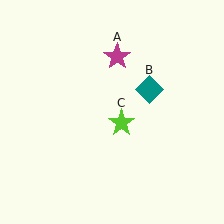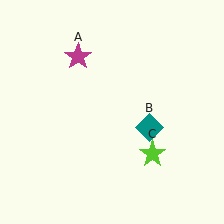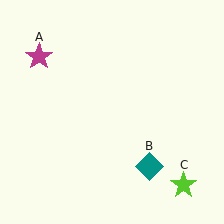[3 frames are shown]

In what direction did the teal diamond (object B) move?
The teal diamond (object B) moved down.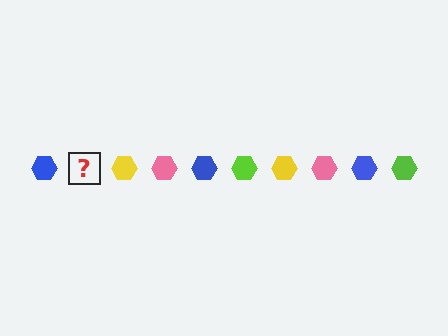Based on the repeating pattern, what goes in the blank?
The blank should be a lime hexagon.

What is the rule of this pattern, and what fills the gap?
The rule is that the pattern cycles through blue, lime, yellow, pink hexagons. The gap should be filled with a lime hexagon.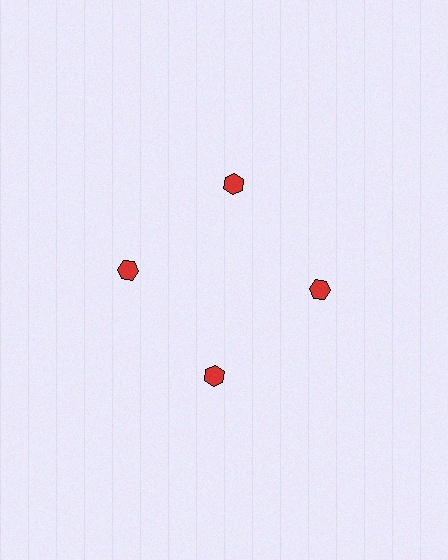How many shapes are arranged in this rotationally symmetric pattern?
There are 4 shapes, arranged in 4 groups of 1.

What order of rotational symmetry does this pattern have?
This pattern has 4-fold rotational symmetry.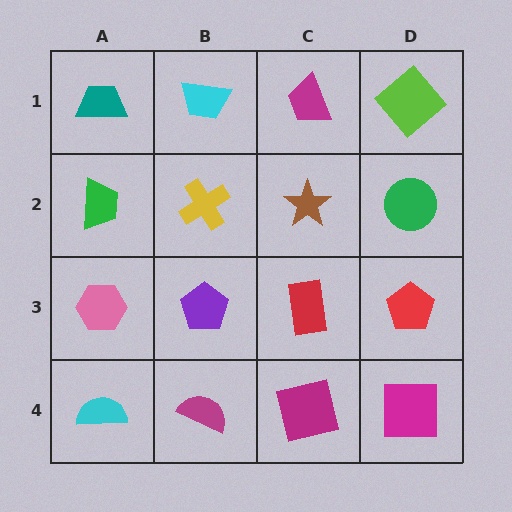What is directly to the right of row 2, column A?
A yellow cross.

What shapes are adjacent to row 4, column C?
A red rectangle (row 3, column C), a magenta semicircle (row 4, column B), a magenta square (row 4, column D).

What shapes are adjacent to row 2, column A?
A teal trapezoid (row 1, column A), a pink hexagon (row 3, column A), a yellow cross (row 2, column B).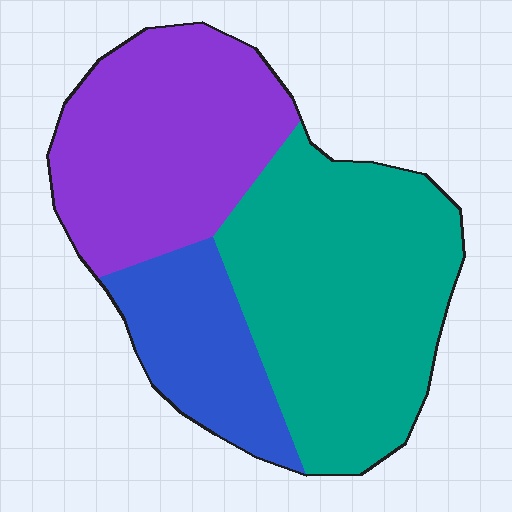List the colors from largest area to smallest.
From largest to smallest: teal, purple, blue.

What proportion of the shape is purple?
Purple takes up about one third (1/3) of the shape.